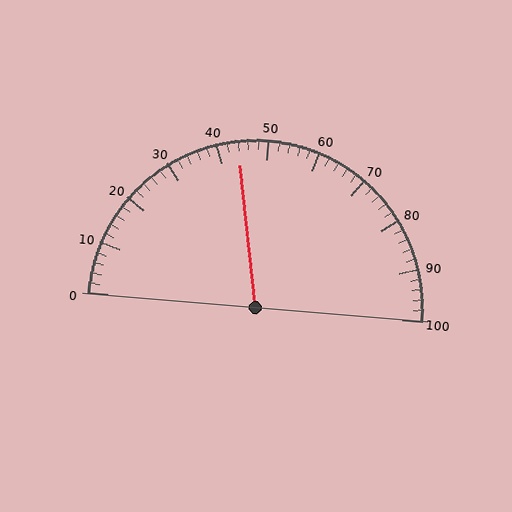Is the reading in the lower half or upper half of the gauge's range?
The reading is in the lower half of the range (0 to 100).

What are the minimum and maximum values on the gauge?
The gauge ranges from 0 to 100.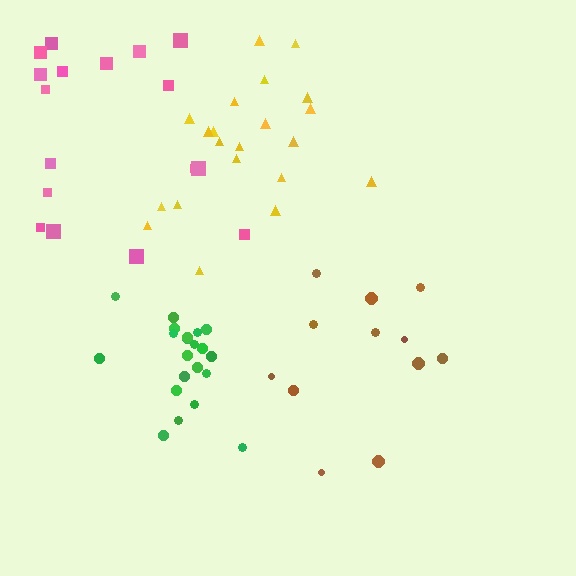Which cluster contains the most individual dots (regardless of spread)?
Green (21).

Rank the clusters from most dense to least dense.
green, yellow, pink, brown.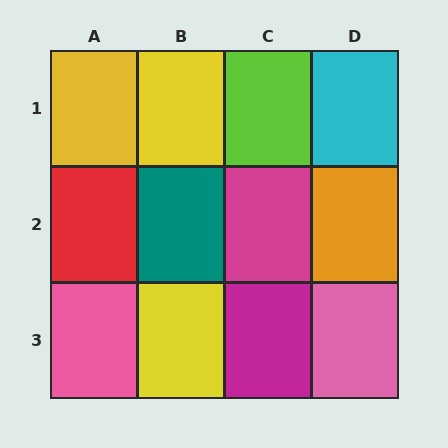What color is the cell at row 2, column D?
Orange.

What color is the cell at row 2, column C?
Magenta.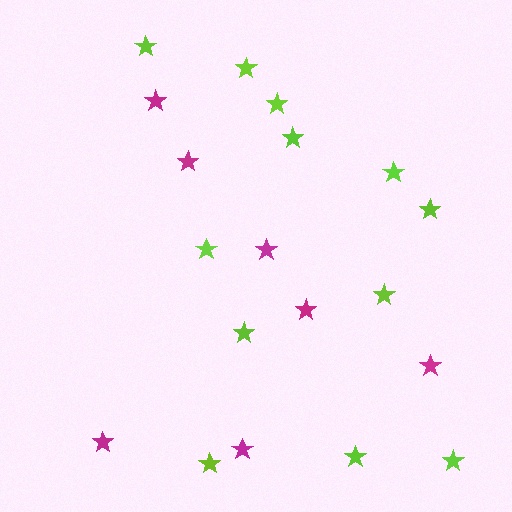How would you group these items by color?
There are 2 groups: one group of magenta stars (7) and one group of lime stars (12).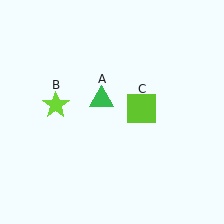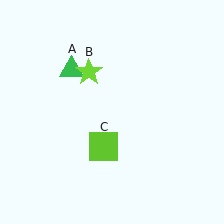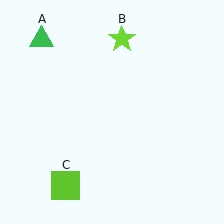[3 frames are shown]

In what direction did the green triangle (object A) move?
The green triangle (object A) moved up and to the left.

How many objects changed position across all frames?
3 objects changed position: green triangle (object A), lime star (object B), lime square (object C).